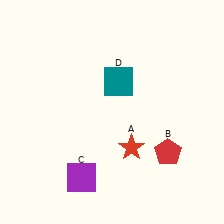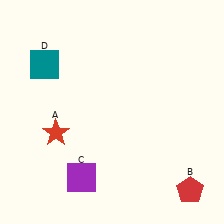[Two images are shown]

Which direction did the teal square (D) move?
The teal square (D) moved left.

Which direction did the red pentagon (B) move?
The red pentagon (B) moved down.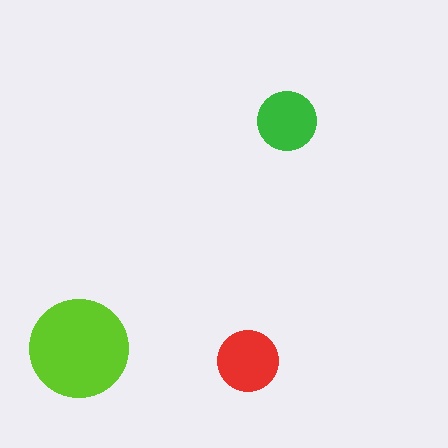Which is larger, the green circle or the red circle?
The red one.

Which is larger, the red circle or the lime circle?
The lime one.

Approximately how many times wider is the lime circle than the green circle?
About 1.5 times wider.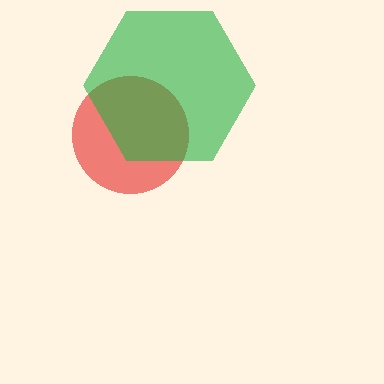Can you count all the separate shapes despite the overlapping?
Yes, there are 2 separate shapes.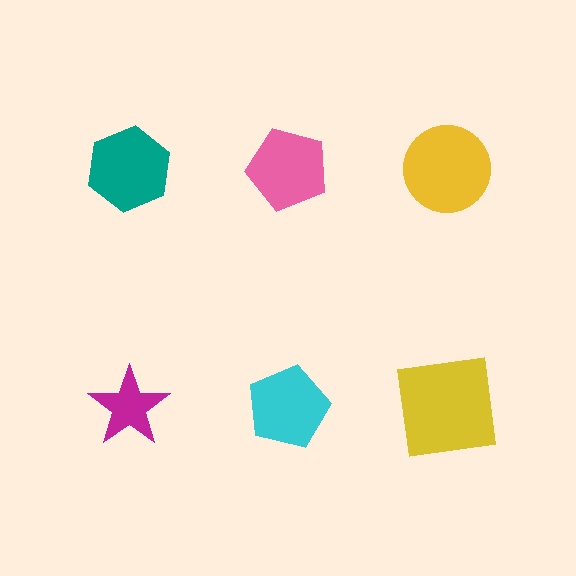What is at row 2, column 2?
A cyan pentagon.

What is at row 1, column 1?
A teal hexagon.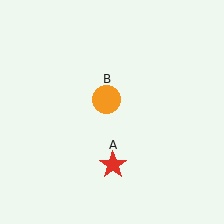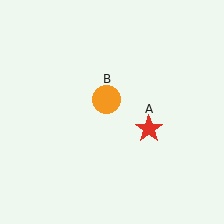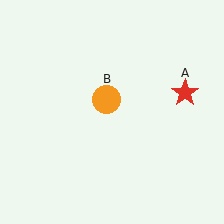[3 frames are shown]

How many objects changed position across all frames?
1 object changed position: red star (object A).